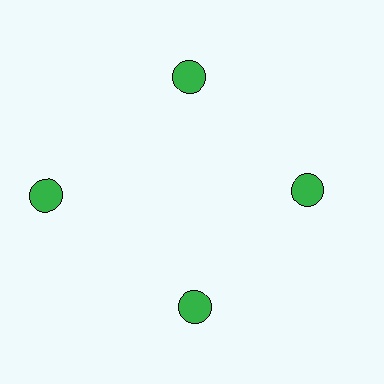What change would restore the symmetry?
The symmetry would be restored by moving it inward, back onto the ring so that all 4 circles sit at equal angles and equal distance from the center.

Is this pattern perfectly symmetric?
No. The 4 green circles are arranged in a ring, but one element near the 9 o'clock position is pushed outward from the center, breaking the 4-fold rotational symmetry.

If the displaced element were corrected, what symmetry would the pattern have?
It would have 4-fold rotational symmetry — the pattern would map onto itself every 90 degrees.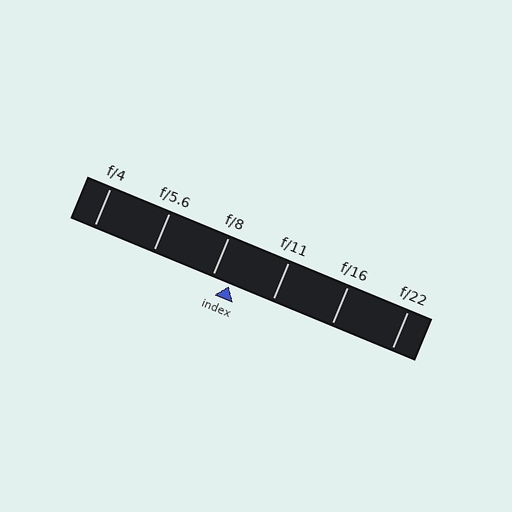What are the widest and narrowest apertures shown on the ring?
The widest aperture shown is f/4 and the narrowest is f/22.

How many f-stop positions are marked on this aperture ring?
There are 6 f-stop positions marked.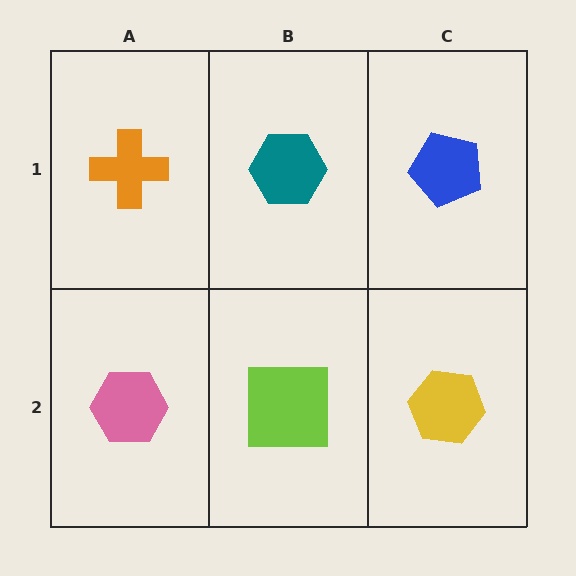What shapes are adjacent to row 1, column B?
A lime square (row 2, column B), an orange cross (row 1, column A), a blue pentagon (row 1, column C).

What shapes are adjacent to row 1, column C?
A yellow hexagon (row 2, column C), a teal hexagon (row 1, column B).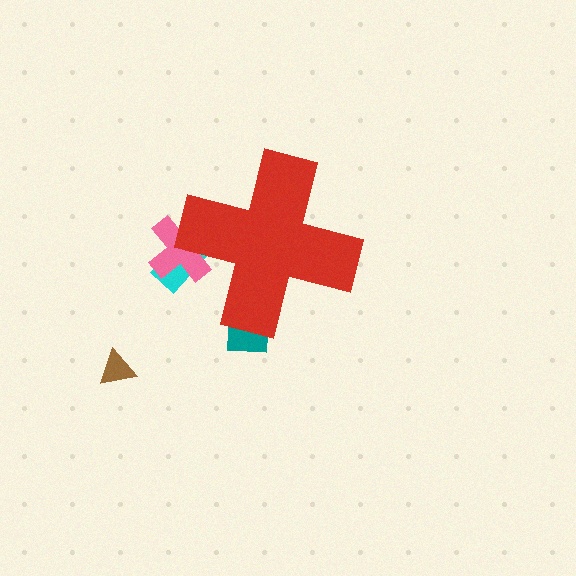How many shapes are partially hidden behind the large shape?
3 shapes are partially hidden.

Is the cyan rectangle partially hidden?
Yes, the cyan rectangle is partially hidden behind the red cross.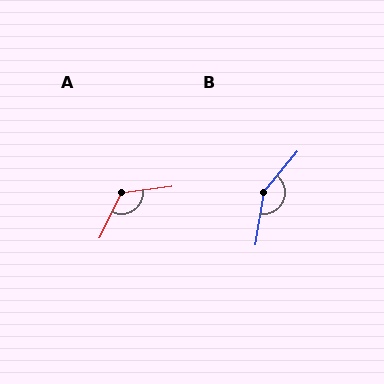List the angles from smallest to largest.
A (123°), B (149°).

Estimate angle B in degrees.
Approximately 149 degrees.